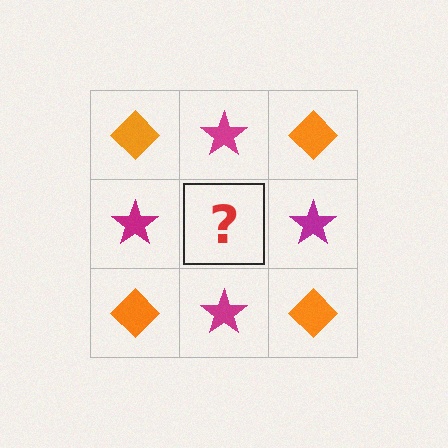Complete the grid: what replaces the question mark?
The question mark should be replaced with an orange diamond.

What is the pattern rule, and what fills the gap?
The rule is that it alternates orange diamond and magenta star in a checkerboard pattern. The gap should be filled with an orange diamond.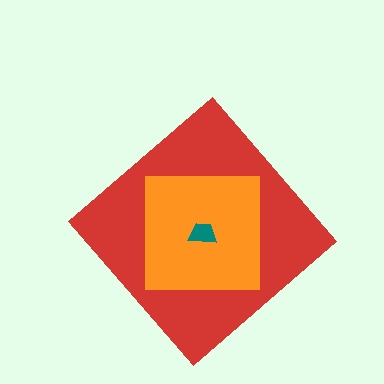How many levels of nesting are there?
3.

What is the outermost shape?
The red diamond.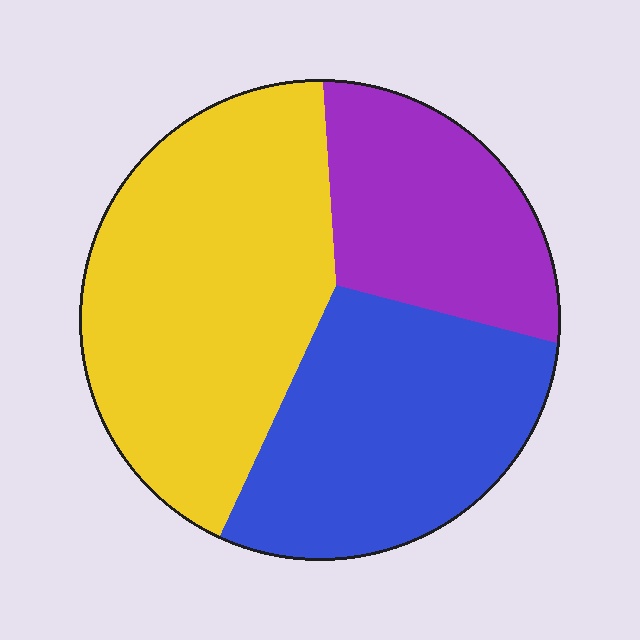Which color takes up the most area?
Yellow, at roughly 45%.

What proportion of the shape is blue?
Blue takes up about one third (1/3) of the shape.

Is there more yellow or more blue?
Yellow.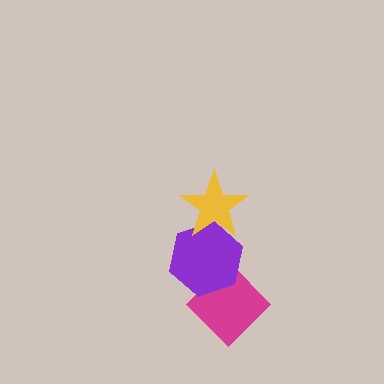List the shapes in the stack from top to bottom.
From top to bottom: the yellow star, the purple hexagon, the magenta diamond.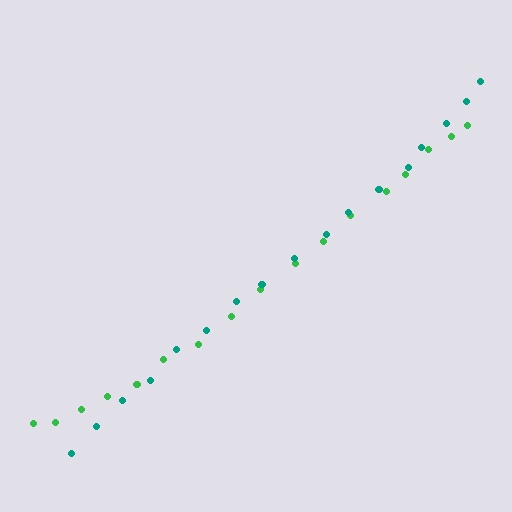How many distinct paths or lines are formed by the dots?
There are 2 distinct paths.